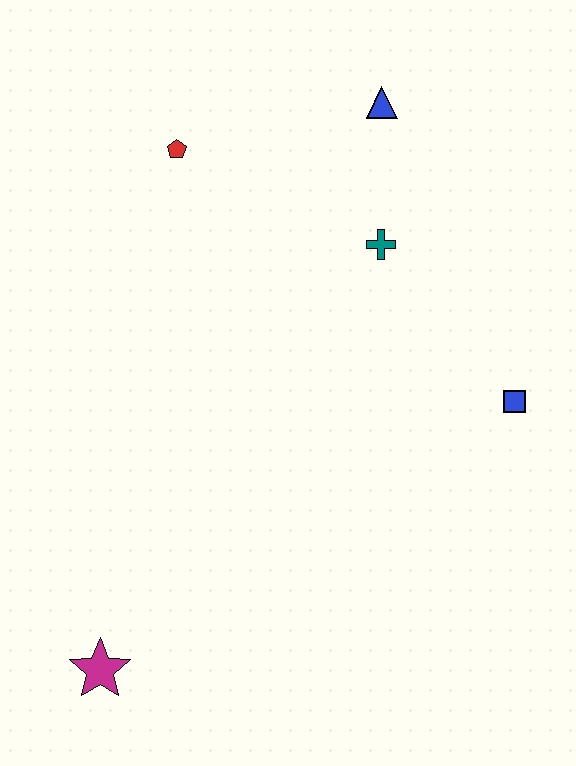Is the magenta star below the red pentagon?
Yes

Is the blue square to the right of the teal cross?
Yes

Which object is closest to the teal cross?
The blue triangle is closest to the teal cross.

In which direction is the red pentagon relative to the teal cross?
The red pentagon is to the left of the teal cross.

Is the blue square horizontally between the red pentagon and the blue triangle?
No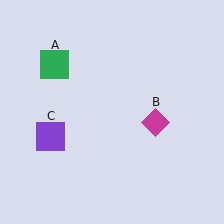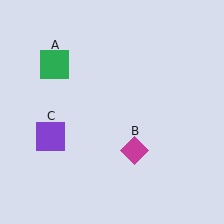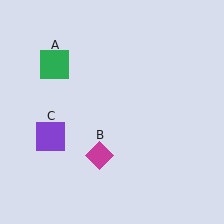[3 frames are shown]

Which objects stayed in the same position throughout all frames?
Green square (object A) and purple square (object C) remained stationary.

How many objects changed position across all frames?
1 object changed position: magenta diamond (object B).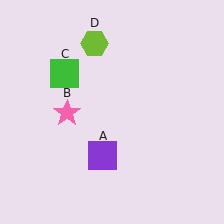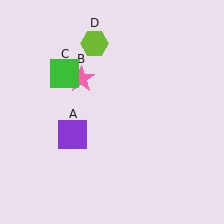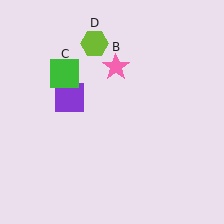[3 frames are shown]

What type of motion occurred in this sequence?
The purple square (object A), pink star (object B) rotated clockwise around the center of the scene.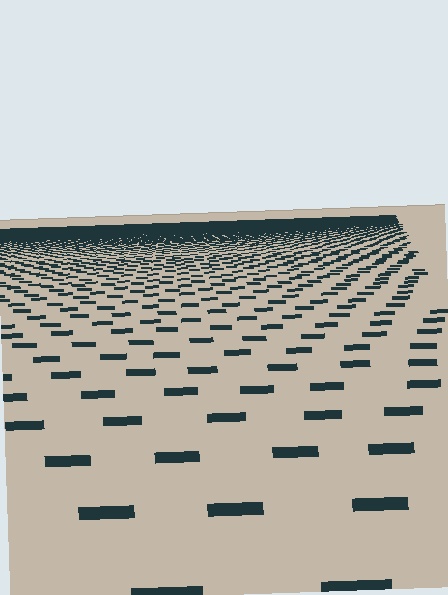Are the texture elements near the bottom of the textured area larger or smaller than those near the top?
Larger. Near the bottom, elements are closer to the viewer and appear at a bigger on-screen size.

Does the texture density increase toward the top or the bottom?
Density increases toward the top.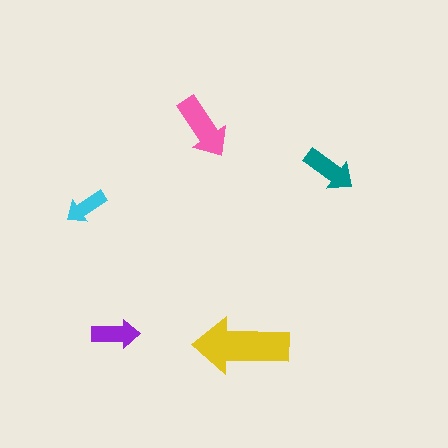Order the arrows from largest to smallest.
the yellow one, the pink one, the teal one, the purple one, the cyan one.